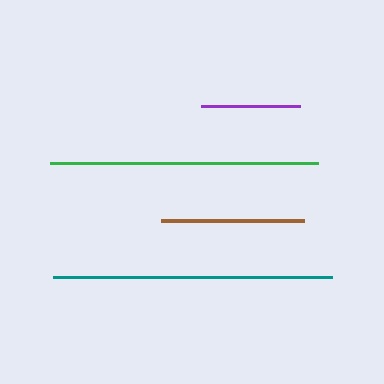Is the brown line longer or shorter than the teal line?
The teal line is longer than the brown line.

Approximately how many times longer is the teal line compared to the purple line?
The teal line is approximately 2.8 times the length of the purple line.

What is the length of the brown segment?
The brown segment is approximately 144 pixels long.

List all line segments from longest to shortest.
From longest to shortest: teal, green, brown, purple.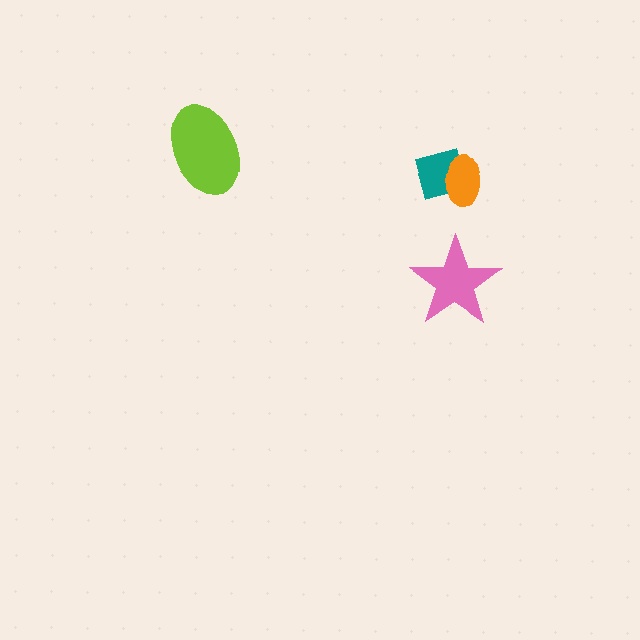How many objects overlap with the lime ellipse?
0 objects overlap with the lime ellipse.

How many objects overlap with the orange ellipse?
1 object overlaps with the orange ellipse.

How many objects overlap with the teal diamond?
1 object overlaps with the teal diamond.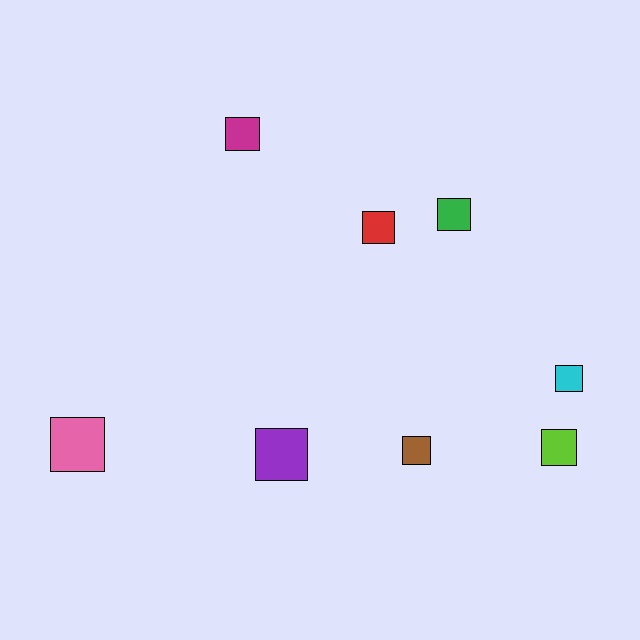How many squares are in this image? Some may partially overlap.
There are 8 squares.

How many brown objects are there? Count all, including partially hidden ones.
There is 1 brown object.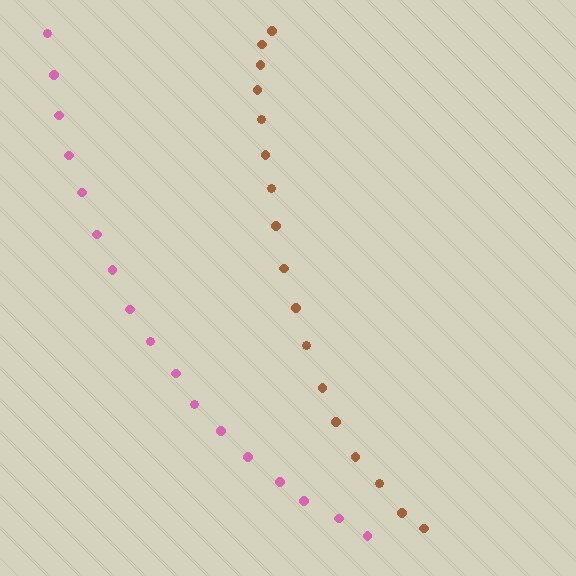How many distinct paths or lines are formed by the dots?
There are 2 distinct paths.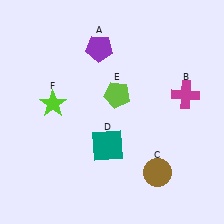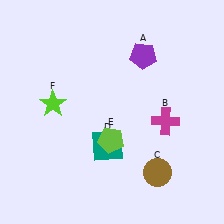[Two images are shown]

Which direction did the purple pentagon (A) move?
The purple pentagon (A) moved right.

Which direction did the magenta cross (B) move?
The magenta cross (B) moved down.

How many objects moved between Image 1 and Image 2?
3 objects moved between the two images.